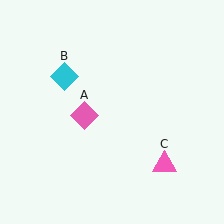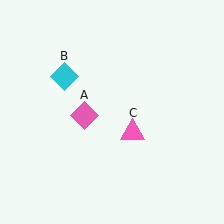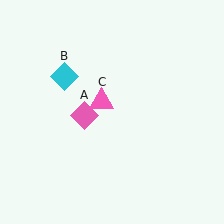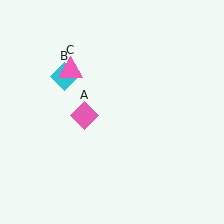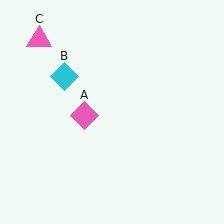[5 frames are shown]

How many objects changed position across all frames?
1 object changed position: pink triangle (object C).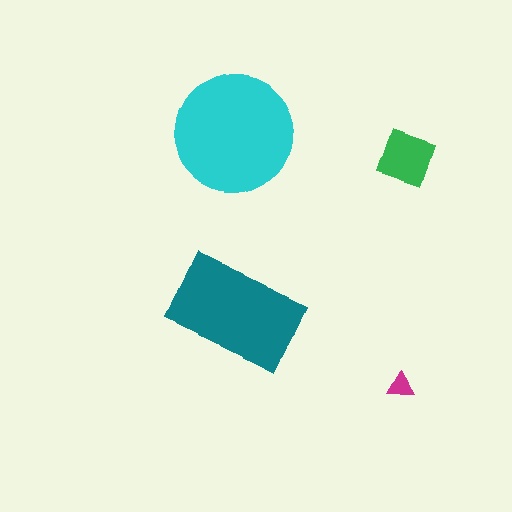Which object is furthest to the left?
The cyan circle is leftmost.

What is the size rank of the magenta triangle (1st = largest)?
4th.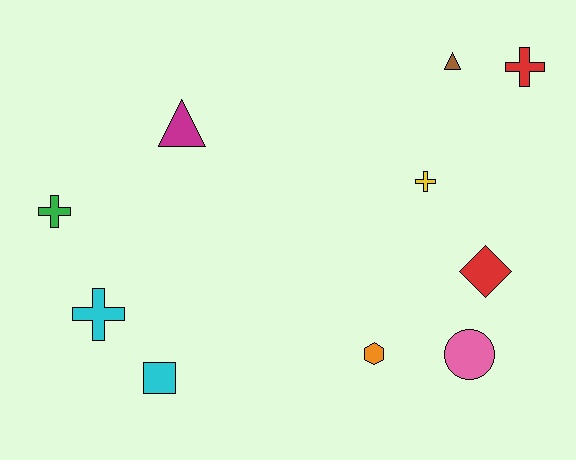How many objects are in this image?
There are 10 objects.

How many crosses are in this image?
There are 4 crosses.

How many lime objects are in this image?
There are no lime objects.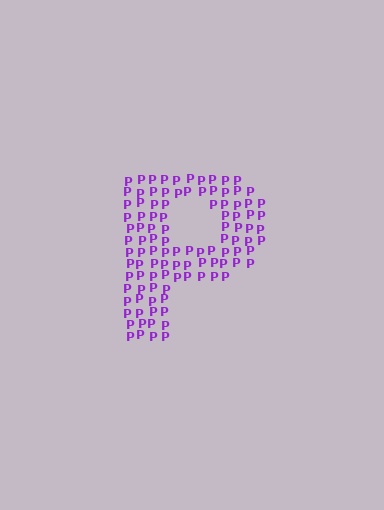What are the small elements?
The small elements are letter P's.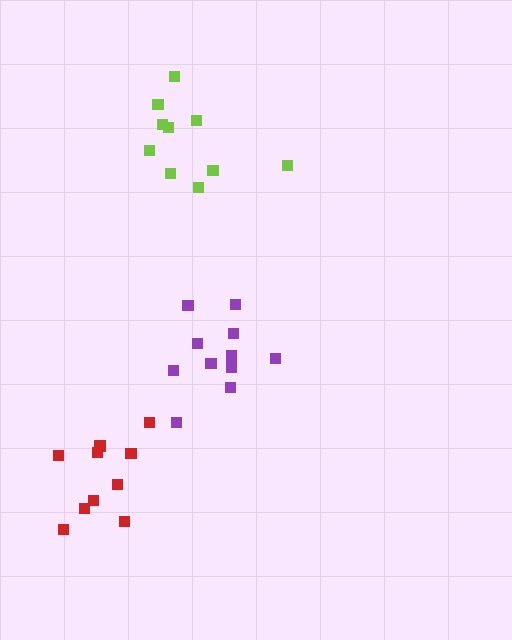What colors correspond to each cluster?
The clusters are colored: purple, lime, red.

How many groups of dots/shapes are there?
There are 3 groups.